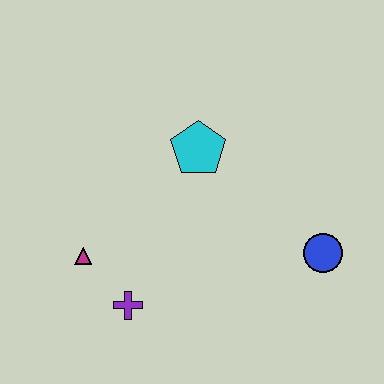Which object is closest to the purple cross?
The magenta triangle is closest to the purple cross.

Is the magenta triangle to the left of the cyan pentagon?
Yes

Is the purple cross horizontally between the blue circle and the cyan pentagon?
No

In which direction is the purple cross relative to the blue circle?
The purple cross is to the left of the blue circle.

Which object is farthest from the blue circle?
The magenta triangle is farthest from the blue circle.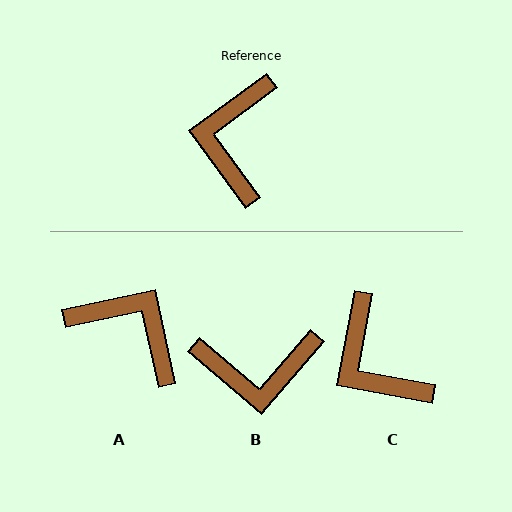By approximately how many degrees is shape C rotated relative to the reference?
Approximately 43 degrees counter-clockwise.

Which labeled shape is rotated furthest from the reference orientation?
A, about 114 degrees away.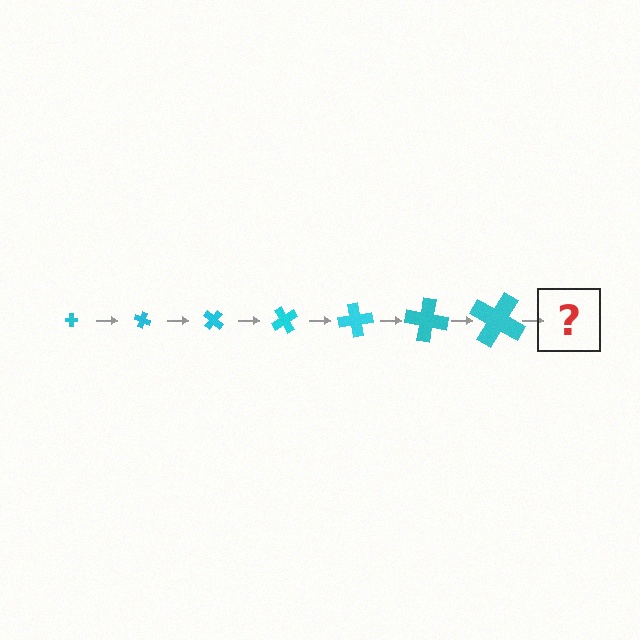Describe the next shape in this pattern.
It should be a cross, larger than the previous one and rotated 140 degrees from the start.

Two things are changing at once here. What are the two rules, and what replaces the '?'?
The two rules are that the cross grows larger each step and it rotates 20 degrees each step. The '?' should be a cross, larger than the previous one and rotated 140 degrees from the start.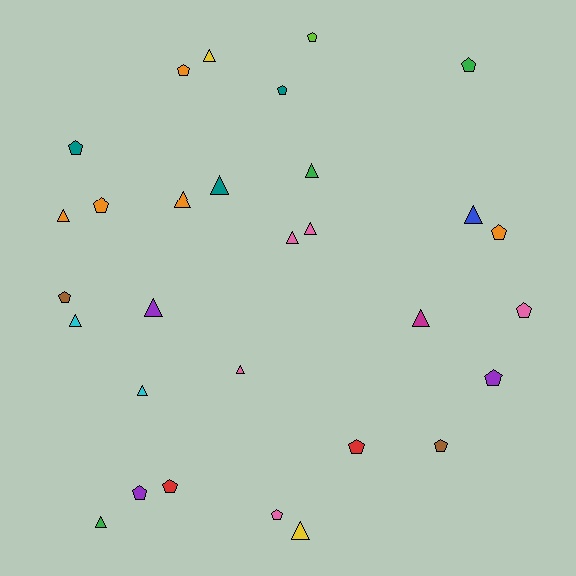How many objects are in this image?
There are 30 objects.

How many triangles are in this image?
There are 15 triangles.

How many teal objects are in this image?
There are 3 teal objects.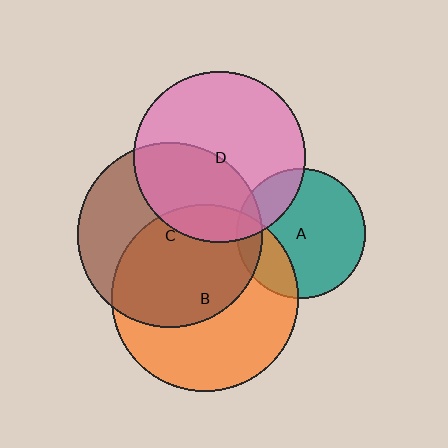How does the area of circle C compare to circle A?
Approximately 2.0 times.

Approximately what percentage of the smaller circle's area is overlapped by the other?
Approximately 10%.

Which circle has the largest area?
Circle B (orange).